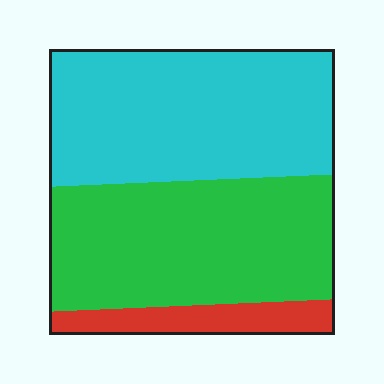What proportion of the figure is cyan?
Cyan takes up about one half (1/2) of the figure.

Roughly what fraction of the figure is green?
Green covers 44% of the figure.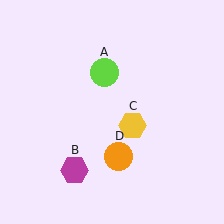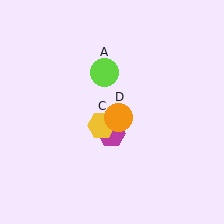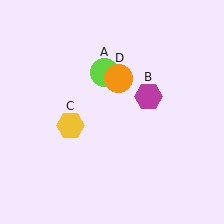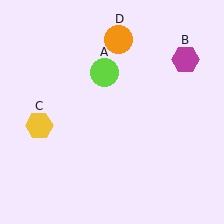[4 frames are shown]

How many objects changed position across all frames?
3 objects changed position: magenta hexagon (object B), yellow hexagon (object C), orange circle (object D).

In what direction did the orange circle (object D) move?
The orange circle (object D) moved up.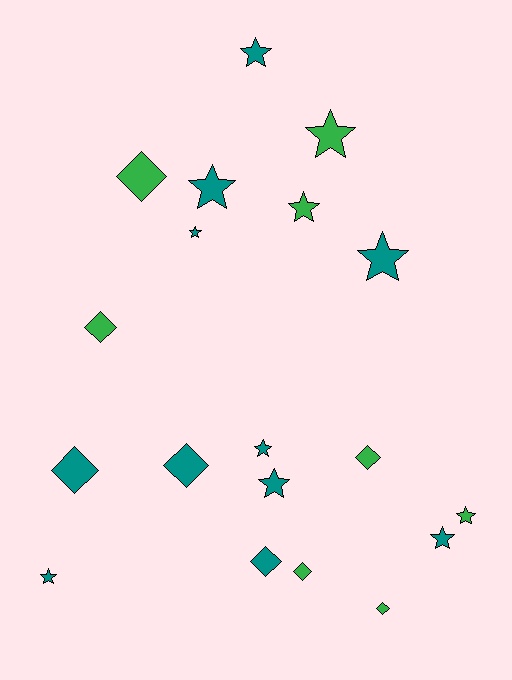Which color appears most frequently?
Teal, with 11 objects.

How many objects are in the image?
There are 19 objects.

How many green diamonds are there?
There are 5 green diamonds.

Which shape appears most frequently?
Star, with 11 objects.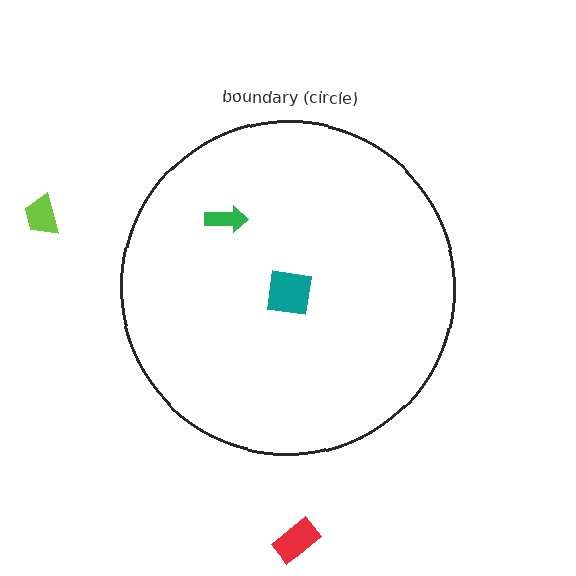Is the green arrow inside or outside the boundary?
Inside.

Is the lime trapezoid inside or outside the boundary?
Outside.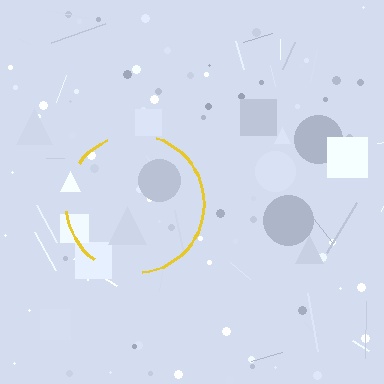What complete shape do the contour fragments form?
The contour fragments form a circle.